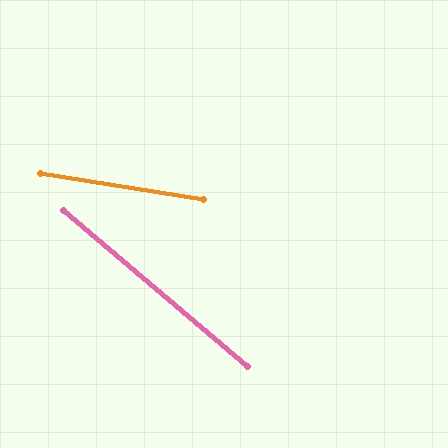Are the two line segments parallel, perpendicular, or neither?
Neither parallel nor perpendicular — they differ by about 31°.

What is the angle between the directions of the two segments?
Approximately 31 degrees.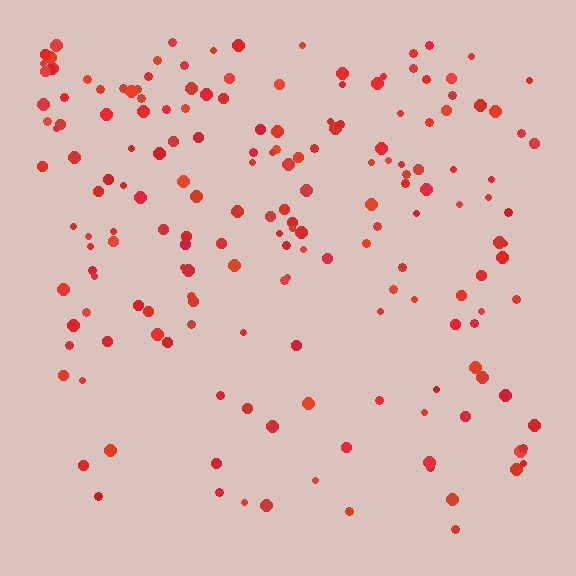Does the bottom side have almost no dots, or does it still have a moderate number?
Still a moderate number, just noticeably fewer than the top.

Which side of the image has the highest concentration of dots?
The top.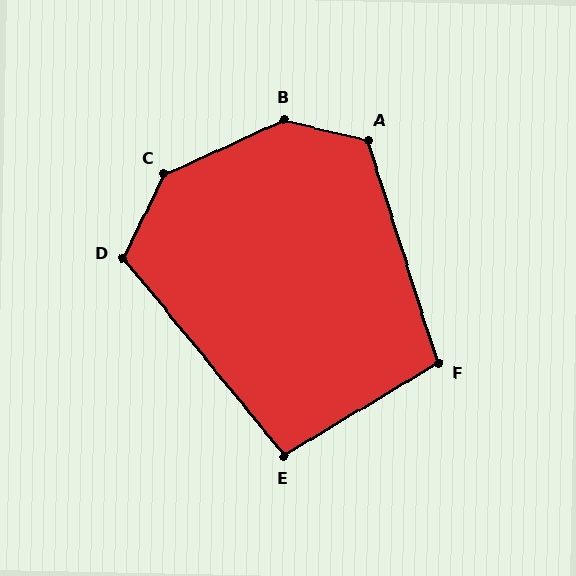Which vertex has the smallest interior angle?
E, at approximately 98 degrees.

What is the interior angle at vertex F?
Approximately 104 degrees (obtuse).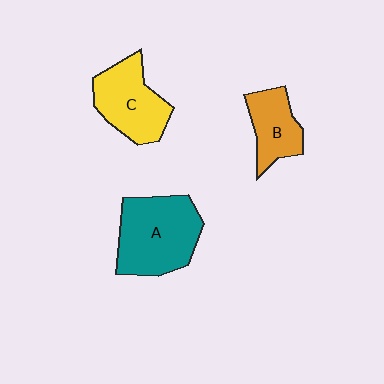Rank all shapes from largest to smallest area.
From largest to smallest: A (teal), C (yellow), B (orange).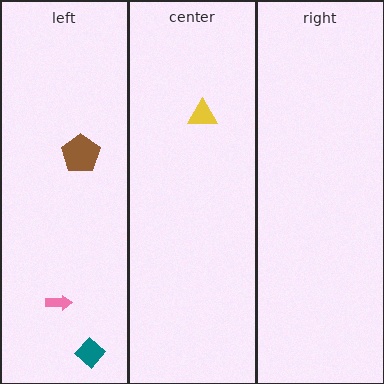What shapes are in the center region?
The yellow triangle.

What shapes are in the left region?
The pink arrow, the teal diamond, the brown pentagon.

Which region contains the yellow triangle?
The center region.